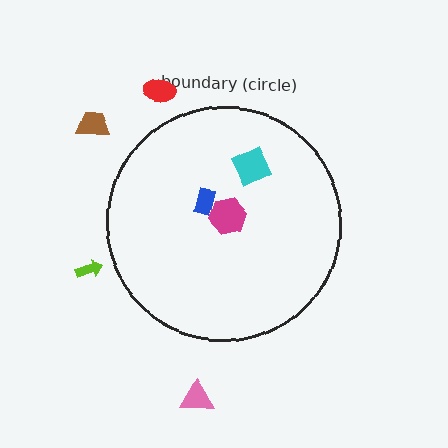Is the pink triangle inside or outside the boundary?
Outside.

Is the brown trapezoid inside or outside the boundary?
Outside.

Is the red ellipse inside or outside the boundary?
Outside.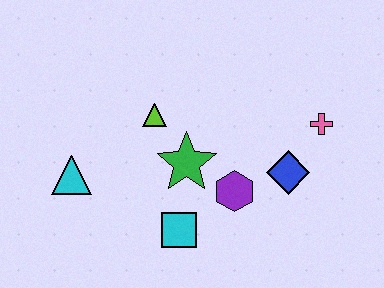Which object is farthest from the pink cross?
The cyan triangle is farthest from the pink cross.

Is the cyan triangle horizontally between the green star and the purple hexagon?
No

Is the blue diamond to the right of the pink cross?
No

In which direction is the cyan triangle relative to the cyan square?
The cyan triangle is to the left of the cyan square.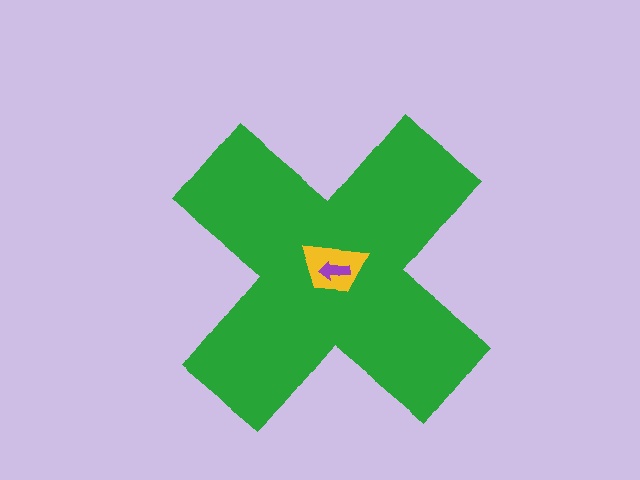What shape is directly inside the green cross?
The yellow trapezoid.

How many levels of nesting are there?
3.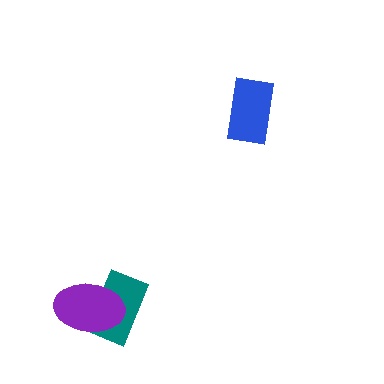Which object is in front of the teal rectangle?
The purple ellipse is in front of the teal rectangle.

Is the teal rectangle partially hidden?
Yes, it is partially covered by another shape.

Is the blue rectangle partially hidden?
No, no other shape covers it.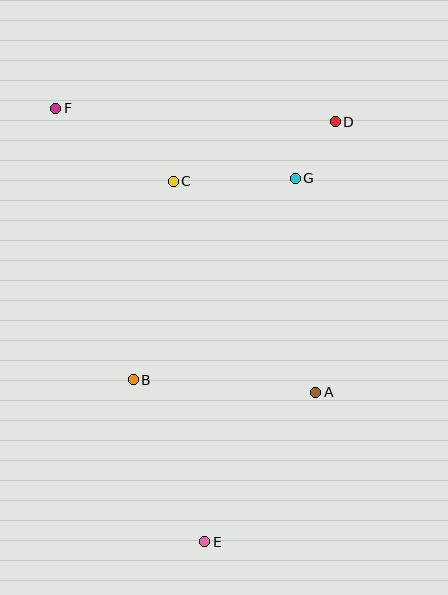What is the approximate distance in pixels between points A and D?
The distance between A and D is approximately 271 pixels.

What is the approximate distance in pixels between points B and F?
The distance between B and F is approximately 282 pixels.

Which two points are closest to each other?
Points D and G are closest to each other.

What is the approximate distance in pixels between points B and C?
The distance between B and C is approximately 203 pixels.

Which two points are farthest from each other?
Points E and F are farthest from each other.